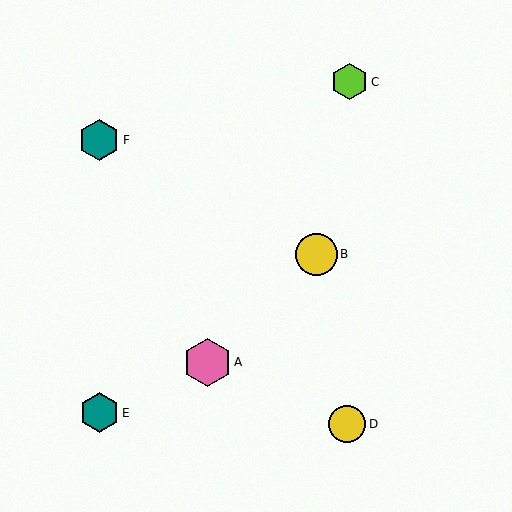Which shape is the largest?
The pink hexagon (labeled A) is the largest.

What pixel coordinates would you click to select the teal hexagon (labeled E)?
Click at (99, 413) to select the teal hexagon E.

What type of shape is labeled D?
Shape D is a yellow circle.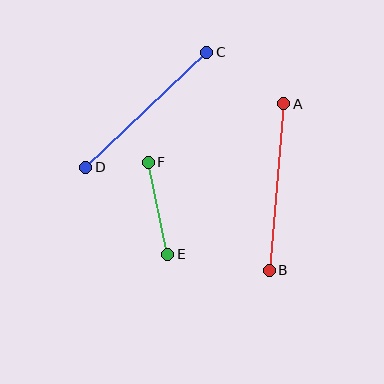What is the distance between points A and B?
The distance is approximately 167 pixels.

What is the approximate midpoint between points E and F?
The midpoint is at approximately (158, 208) pixels.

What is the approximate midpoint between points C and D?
The midpoint is at approximately (146, 110) pixels.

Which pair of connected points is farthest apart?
Points C and D are farthest apart.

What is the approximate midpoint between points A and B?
The midpoint is at approximately (276, 187) pixels.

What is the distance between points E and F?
The distance is approximately 94 pixels.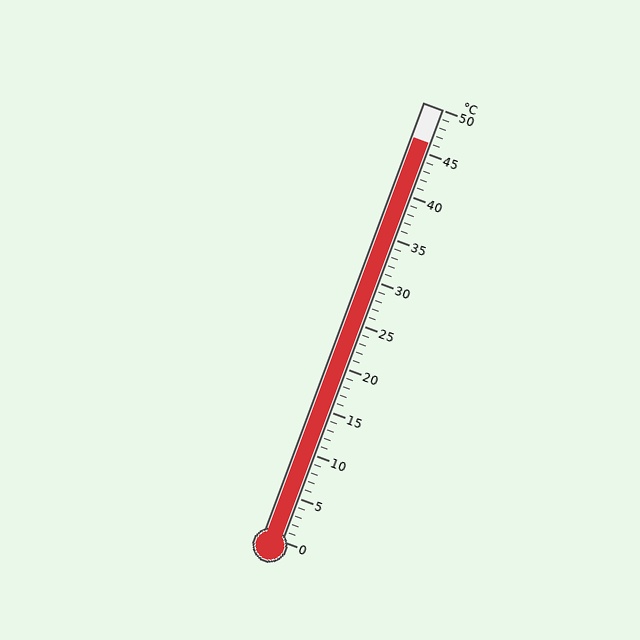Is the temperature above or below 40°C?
The temperature is above 40°C.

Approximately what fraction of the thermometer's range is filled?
The thermometer is filled to approximately 90% of its range.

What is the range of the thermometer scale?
The thermometer scale ranges from 0°C to 50°C.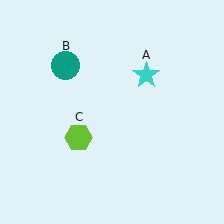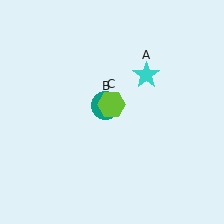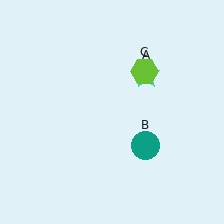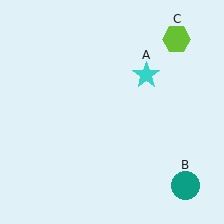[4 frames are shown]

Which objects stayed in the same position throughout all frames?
Cyan star (object A) remained stationary.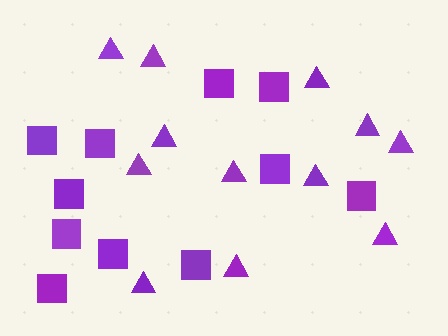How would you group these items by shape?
There are 2 groups: one group of triangles (12) and one group of squares (11).